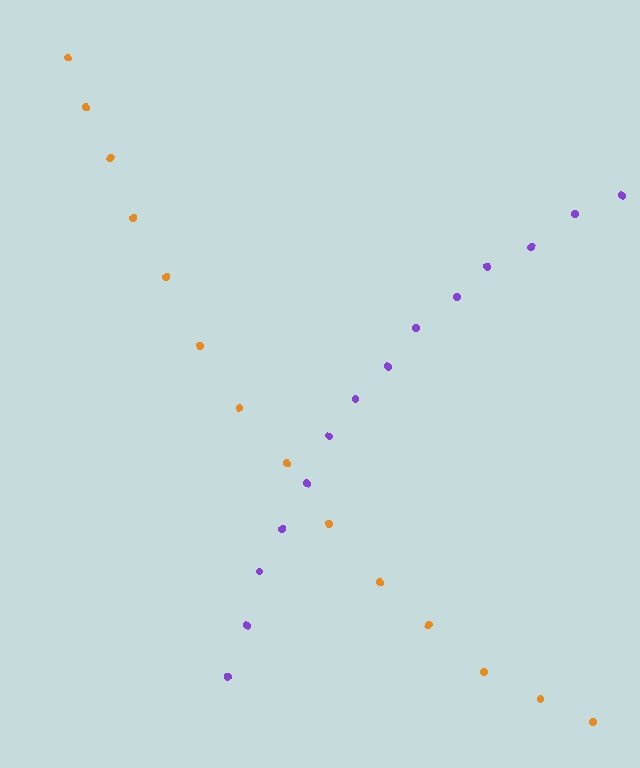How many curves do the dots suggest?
There are 2 distinct paths.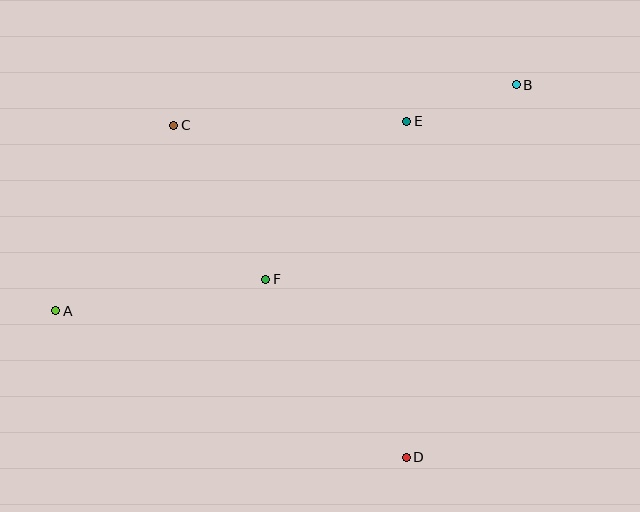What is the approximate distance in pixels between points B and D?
The distance between B and D is approximately 389 pixels.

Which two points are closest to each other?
Points B and E are closest to each other.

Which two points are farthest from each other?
Points A and B are farthest from each other.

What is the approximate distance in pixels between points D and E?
The distance between D and E is approximately 336 pixels.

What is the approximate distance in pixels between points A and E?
The distance between A and E is approximately 399 pixels.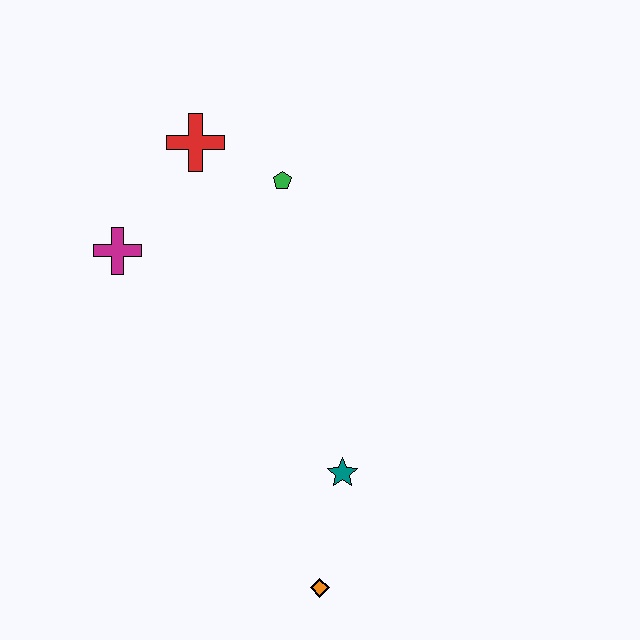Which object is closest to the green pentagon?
The red cross is closest to the green pentagon.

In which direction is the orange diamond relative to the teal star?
The orange diamond is below the teal star.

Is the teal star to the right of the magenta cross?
Yes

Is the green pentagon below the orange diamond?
No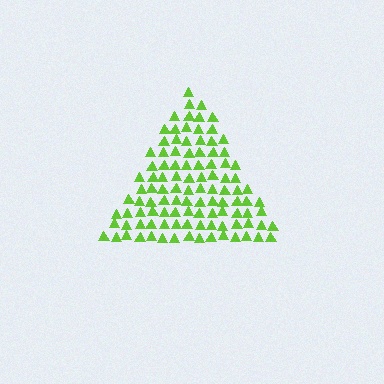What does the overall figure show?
The overall figure shows a triangle.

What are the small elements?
The small elements are triangles.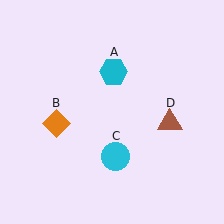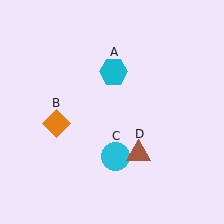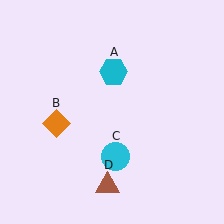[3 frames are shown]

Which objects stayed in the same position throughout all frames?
Cyan hexagon (object A) and orange diamond (object B) and cyan circle (object C) remained stationary.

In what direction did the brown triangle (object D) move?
The brown triangle (object D) moved down and to the left.